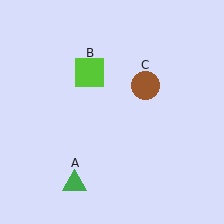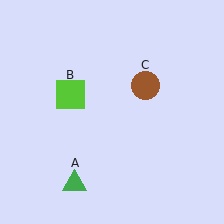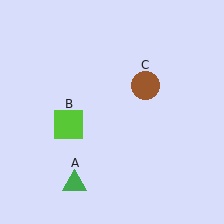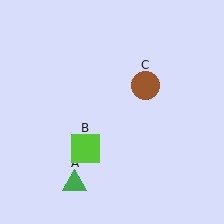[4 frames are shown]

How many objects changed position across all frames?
1 object changed position: lime square (object B).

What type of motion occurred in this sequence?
The lime square (object B) rotated counterclockwise around the center of the scene.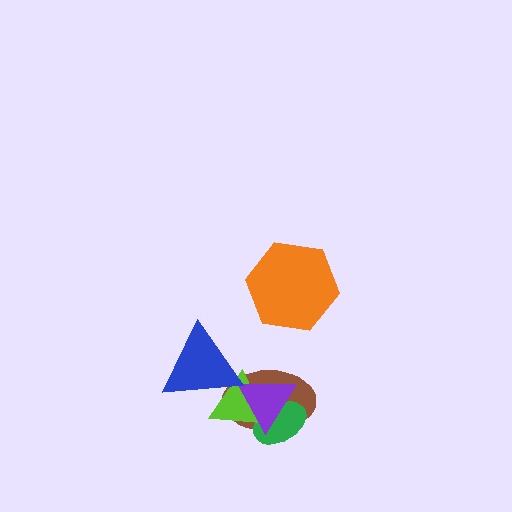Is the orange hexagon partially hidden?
No, no other shape covers it.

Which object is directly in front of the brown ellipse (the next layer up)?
The green ellipse is directly in front of the brown ellipse.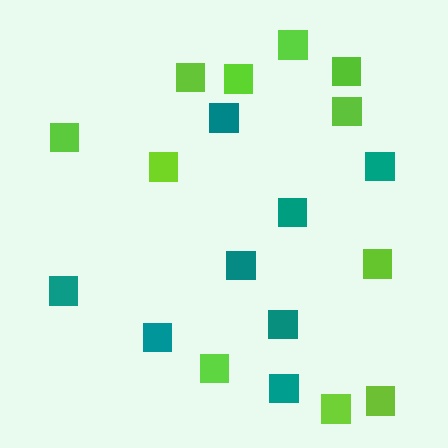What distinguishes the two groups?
There are 2 groups: one group of teal squares (8) and one group of lime squares (11).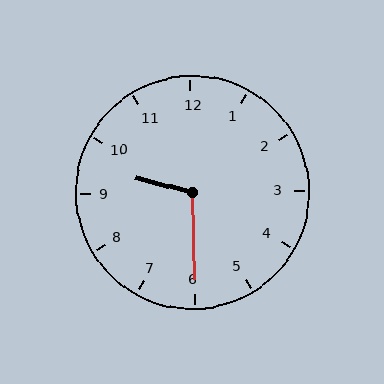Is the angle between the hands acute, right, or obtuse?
It is obtuse.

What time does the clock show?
9:30.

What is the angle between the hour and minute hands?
Approximately 105 degrees.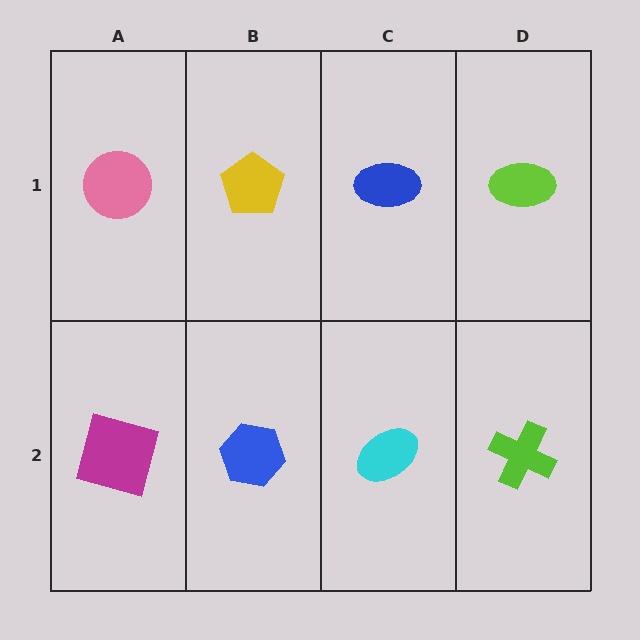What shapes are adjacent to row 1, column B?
A blue hexagon (row 2, column B), a pink circle (row 1, column A), a blue ellipse (row 1, column C).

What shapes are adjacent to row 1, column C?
A cyan ellipse (row 2, column C), a yellow pentagon (row 1, column B), a lime ellipse (row 1, column D).